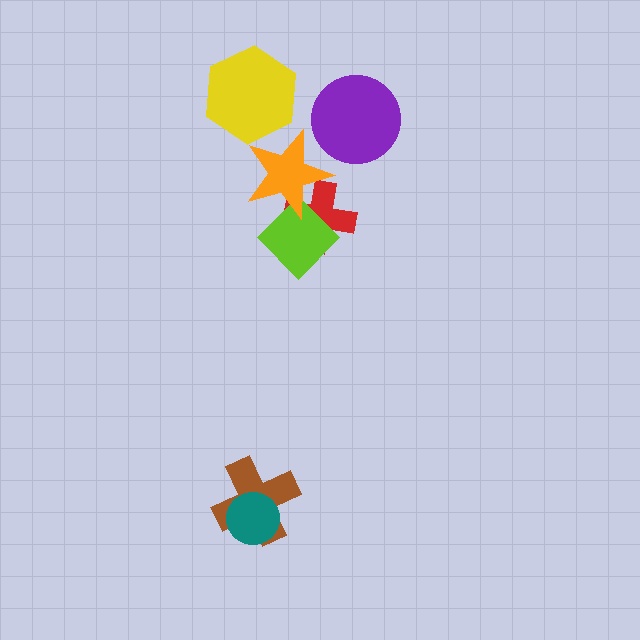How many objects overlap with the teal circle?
1 object overlaps with the teal circle.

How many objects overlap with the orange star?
2 objects overlap with the orange star.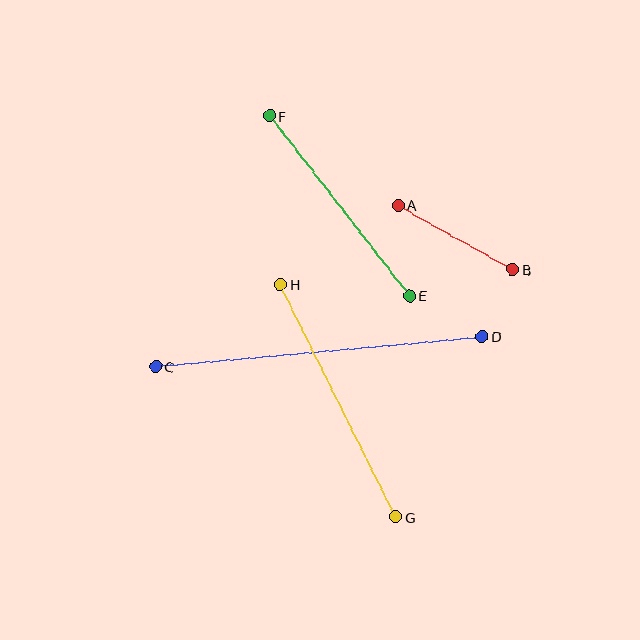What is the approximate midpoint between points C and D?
The midpoint is at approximately (319, 352) pixels.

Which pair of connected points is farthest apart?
Points C and D are farthest apart.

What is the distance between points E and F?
The distance is approximately 228 pixels.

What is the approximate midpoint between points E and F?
The midpoint is at approximately (339, 206) pixels.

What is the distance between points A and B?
The distance is approximately 131 pixels.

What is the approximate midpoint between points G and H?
The midpoint is at approximately (338, 401) pixels.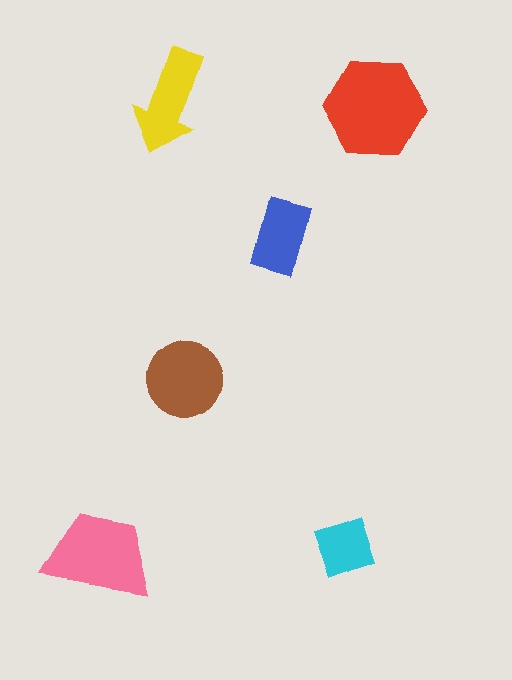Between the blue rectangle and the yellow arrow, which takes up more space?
The yellow arrow.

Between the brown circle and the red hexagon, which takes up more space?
The red hexagon.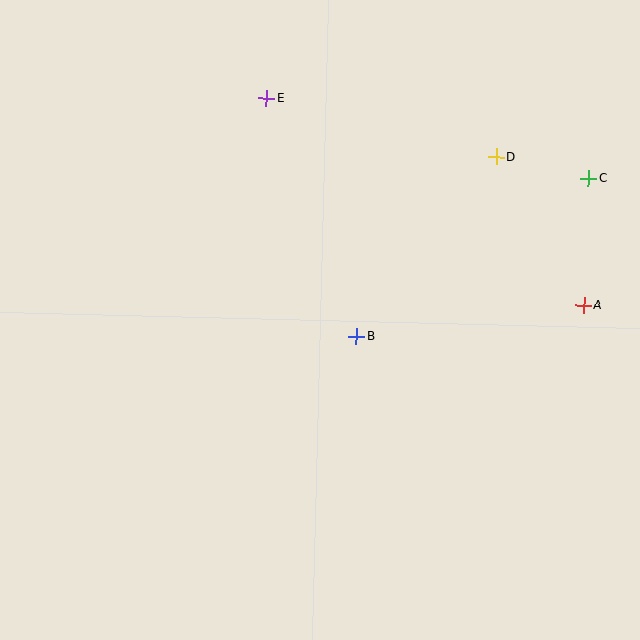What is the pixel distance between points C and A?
The distance between C and A is 127 pixels.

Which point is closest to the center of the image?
Point B at (356, 336) is closest to the center.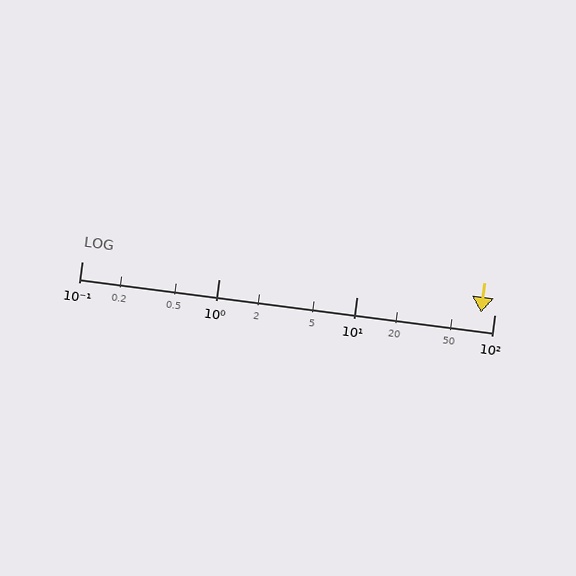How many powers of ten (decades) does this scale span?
The scale spans 3 decades, from 0.1 to 100.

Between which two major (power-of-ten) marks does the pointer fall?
The pointer is between 10 and 100.